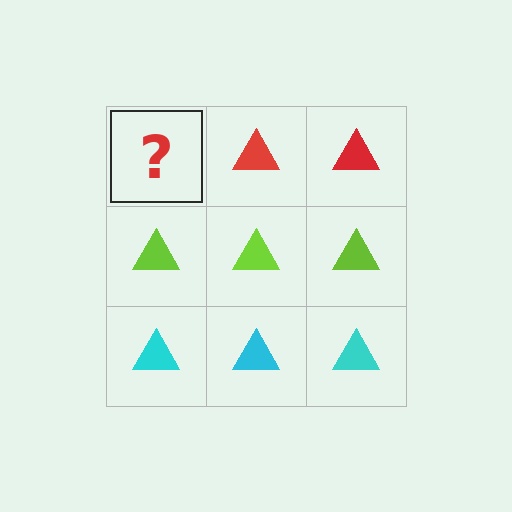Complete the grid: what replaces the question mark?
The question mark should be replaced with a red triangle.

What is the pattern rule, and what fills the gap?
The rule is that each row has a consistent color. The gap should be filled with a red triangle.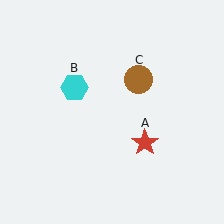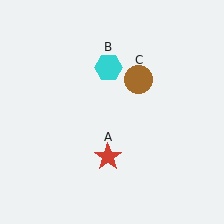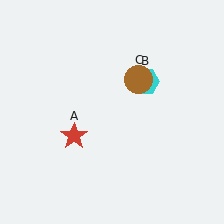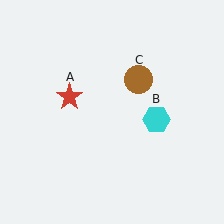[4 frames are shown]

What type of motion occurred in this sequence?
The red star (object A), cyan hexagon (object B) rotated clockwise around the center of the scene.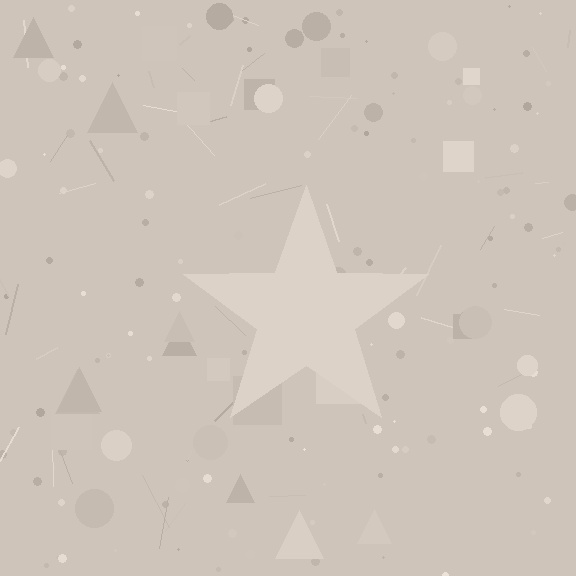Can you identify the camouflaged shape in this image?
The camouflaged shape is a star.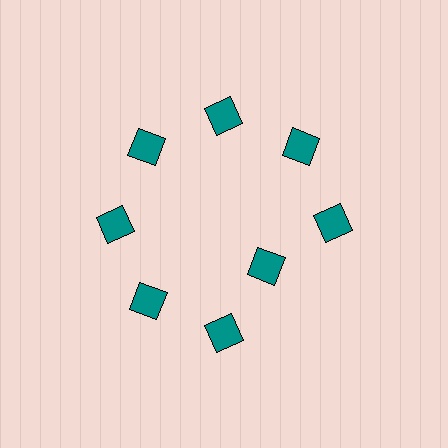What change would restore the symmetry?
The symmetry would be restored by moving it outward, back onto the ring so that all 8 diamonds sit at equal angles and equal distance from the center.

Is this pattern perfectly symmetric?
No. The 8 teal diamonds are arranged in a ring, but one element near the 4 o'clock position is pulled inward toward the center, breaking the 8-fold rotational symmetry.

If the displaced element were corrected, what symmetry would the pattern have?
It would have 8-fold rotational symmetry — the pattern would map onto itself every 45 degrees.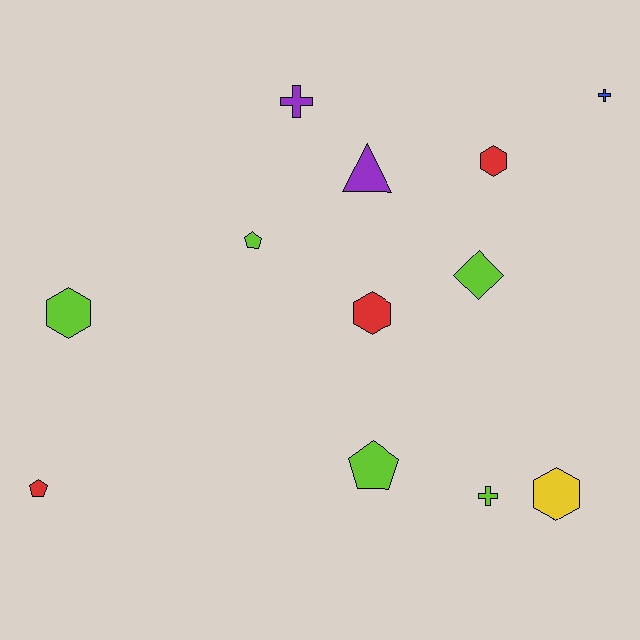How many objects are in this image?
There are 12 objects.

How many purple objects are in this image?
There are 2 purple objects.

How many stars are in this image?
There are no stars.